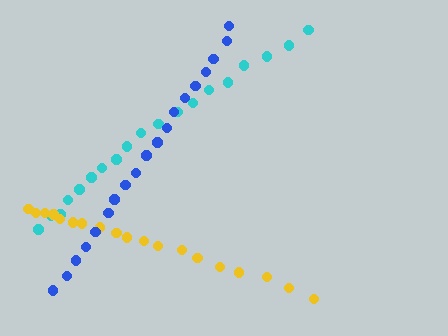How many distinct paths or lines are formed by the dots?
There are 3 distinct paths.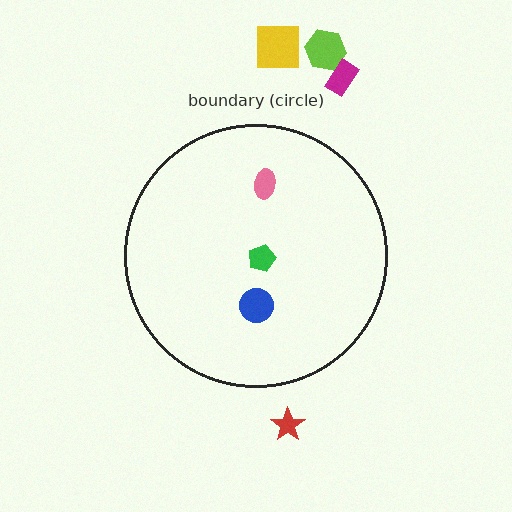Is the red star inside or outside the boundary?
Outside.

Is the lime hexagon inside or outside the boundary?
Outside.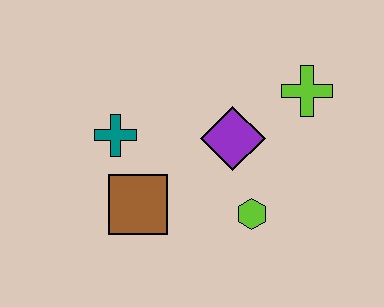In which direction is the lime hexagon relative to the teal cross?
The lime hexagon is to the right of the teal cross.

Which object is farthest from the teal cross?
The lime cross is farthest from the teal cross.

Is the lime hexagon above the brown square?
No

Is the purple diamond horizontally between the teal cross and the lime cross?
Yes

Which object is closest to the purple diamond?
The lime hexagon is closest to the purple diamond.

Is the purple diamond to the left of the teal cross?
No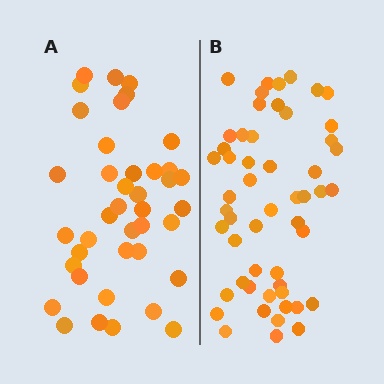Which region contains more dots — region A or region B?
Region B (the right region) has more dots.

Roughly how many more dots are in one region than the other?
Region B has approximately 15 more dots than region A.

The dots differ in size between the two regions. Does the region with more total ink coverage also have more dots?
No. Region A has more total ink coverage because its dots are larger, but region B actually contains more individual dots. Total area can be misleading — the number of items is what matters here.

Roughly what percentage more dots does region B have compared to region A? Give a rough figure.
About 30% more.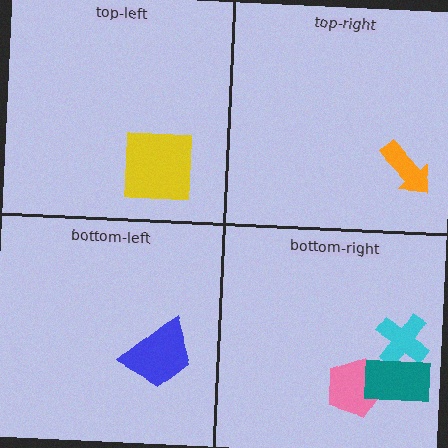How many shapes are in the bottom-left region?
1.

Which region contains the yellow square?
The top-left region.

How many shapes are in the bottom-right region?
3.